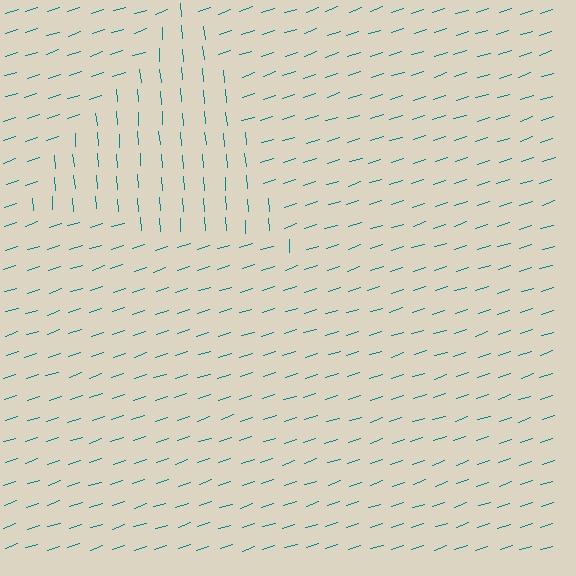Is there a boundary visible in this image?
Yes, there is a texture boundary formed by a change in line orientation.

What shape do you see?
I see a triangle.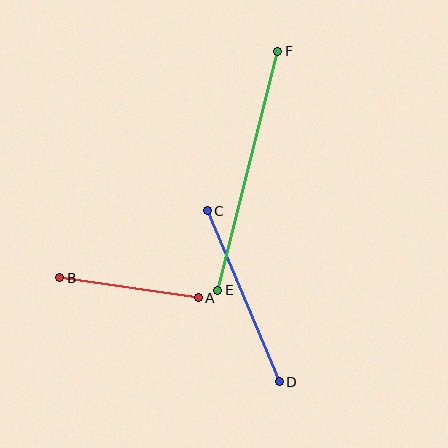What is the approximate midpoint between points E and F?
The midpoint is at approximately (248, 171) pixels.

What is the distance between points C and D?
The distance is approximately 185 pixels.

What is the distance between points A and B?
The distance is approximately 140 pixels.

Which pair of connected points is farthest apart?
Points E and F are farthest apart.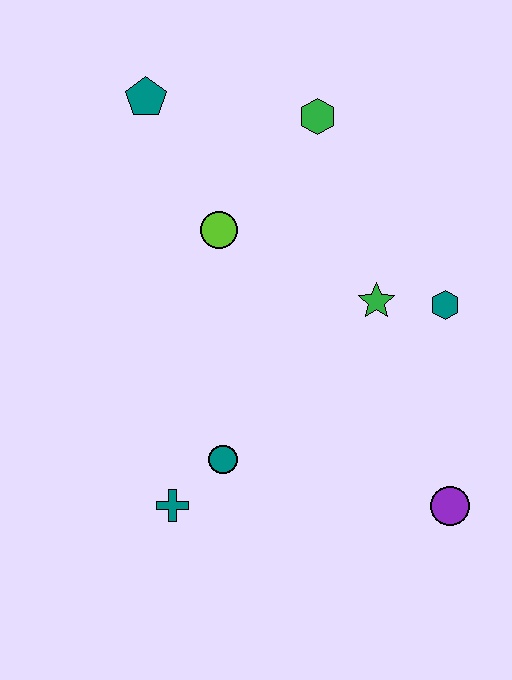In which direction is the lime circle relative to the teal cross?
The lime circle is above the teal cross.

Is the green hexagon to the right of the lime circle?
Yes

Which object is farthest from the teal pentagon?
The purple circle is farthest from the teal pentagon.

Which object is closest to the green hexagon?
The lime circle is closest to the green hexagon.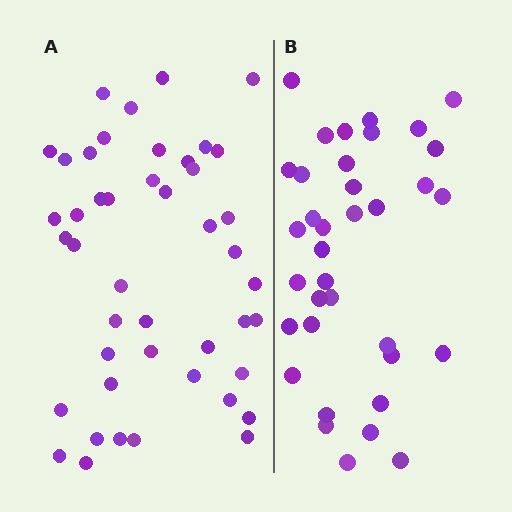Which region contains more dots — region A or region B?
Region A (the left region) has more dots.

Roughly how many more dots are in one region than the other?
Region A has roughly 8 or so more dots than region B.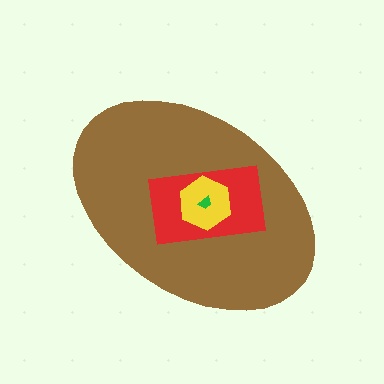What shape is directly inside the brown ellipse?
The red rectangle.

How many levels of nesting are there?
4.